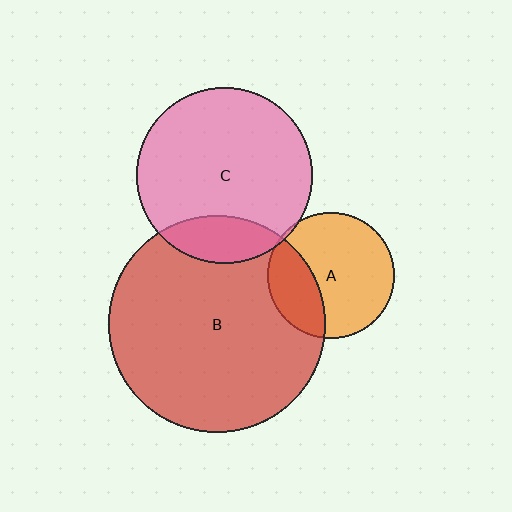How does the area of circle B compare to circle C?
Approximately 1.5 times.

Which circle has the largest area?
Circle B (red).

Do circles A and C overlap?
Yes.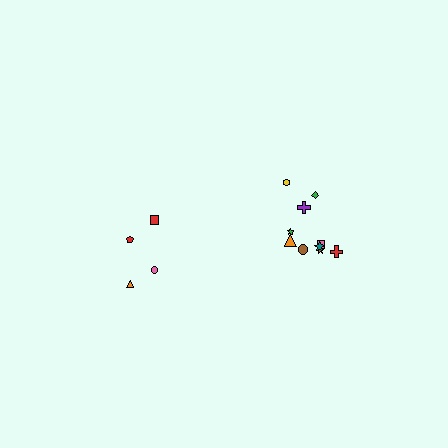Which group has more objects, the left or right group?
The right group.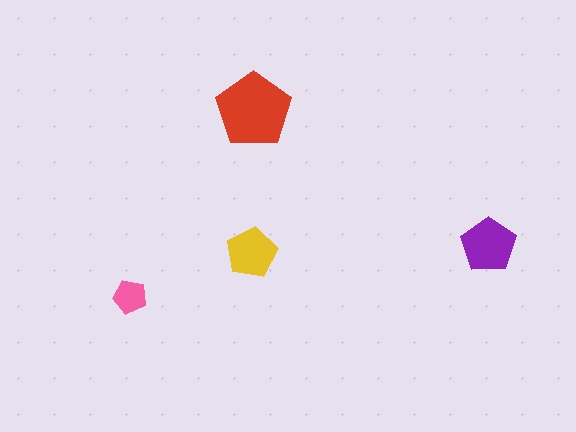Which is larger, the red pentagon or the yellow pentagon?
The red one.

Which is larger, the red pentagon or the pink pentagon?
The red one.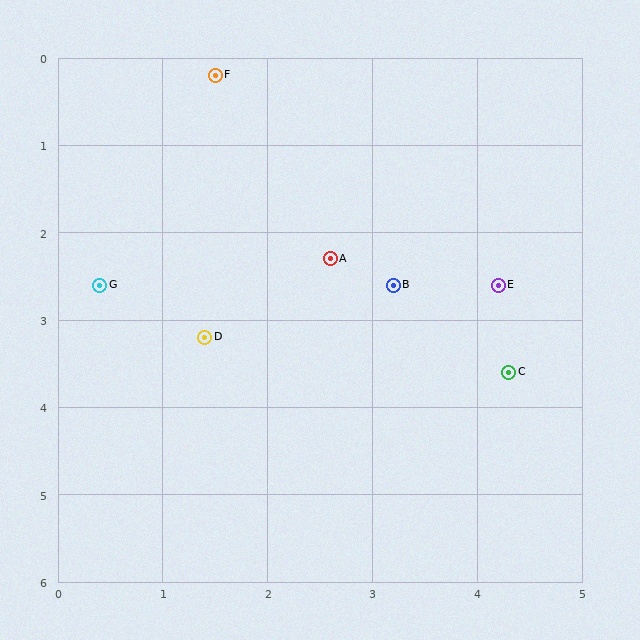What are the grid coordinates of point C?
Point C is at approximately (4.3, 3.6).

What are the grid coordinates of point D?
Point D is at approximately (1.4, 3.2).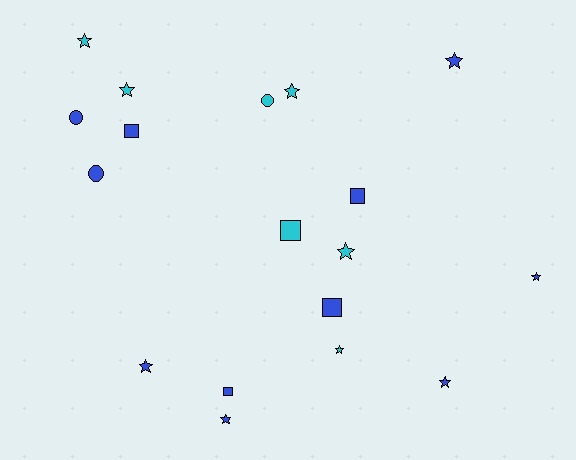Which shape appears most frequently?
Star, with 10 objects.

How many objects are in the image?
There are 18 objects.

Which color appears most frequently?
Blue, with 11 objects.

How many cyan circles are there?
There is 1 cyan circle.